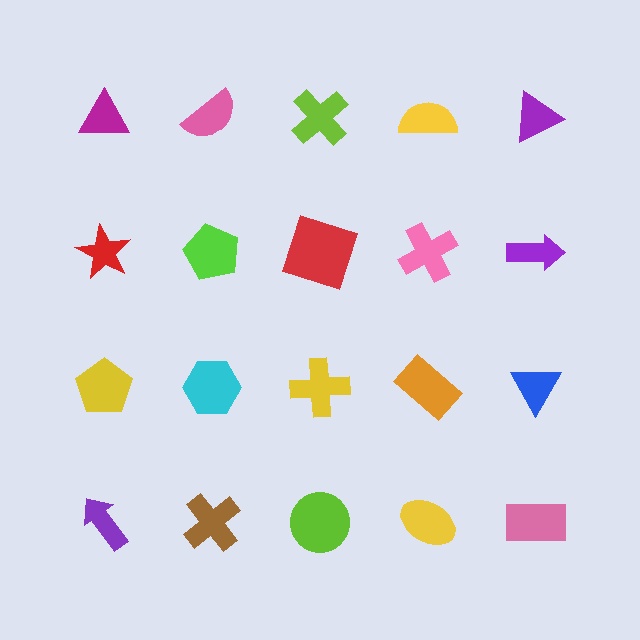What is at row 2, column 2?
A lime pentagon.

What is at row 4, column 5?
A pink rectangle.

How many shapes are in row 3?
5 shapes.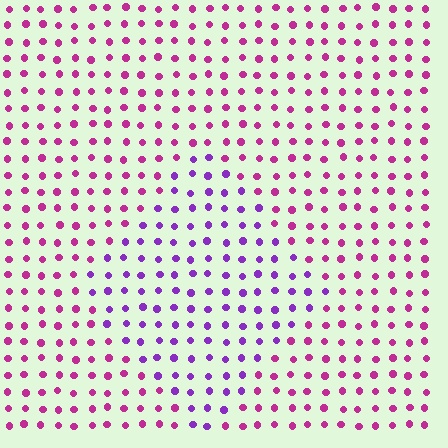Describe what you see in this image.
The image is filled with small magenta elements in a uniform arrangement. A diamond-shaped region is visible where the elements are tinted to a slightly different hue, forming a subtle color boundary.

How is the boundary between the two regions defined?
The boundary is defined purely by a slight shift in hue (about 39 degrees). Spacing, size, and orientation are identical on both sides.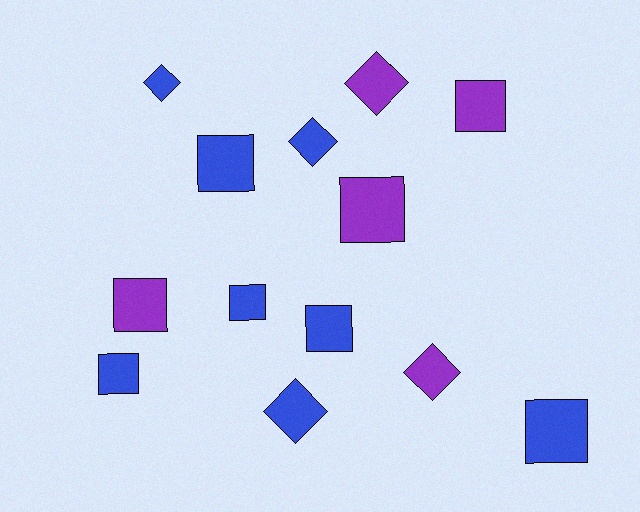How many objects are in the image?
There are 13 objects.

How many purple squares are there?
There are 3 purple squares.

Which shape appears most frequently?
Square, with 8 objects.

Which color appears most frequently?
Blue, with 8 objects.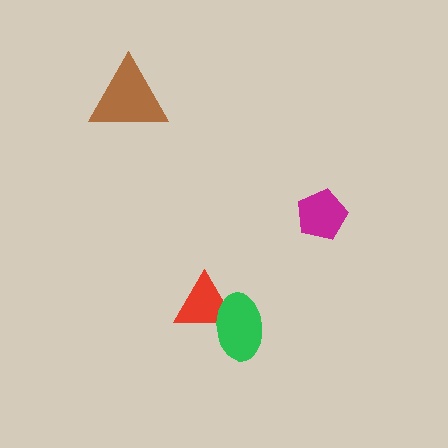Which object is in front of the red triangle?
The green ellipse is in front of the red triangle.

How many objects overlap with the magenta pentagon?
0 objects overlap with the magenta pentagon.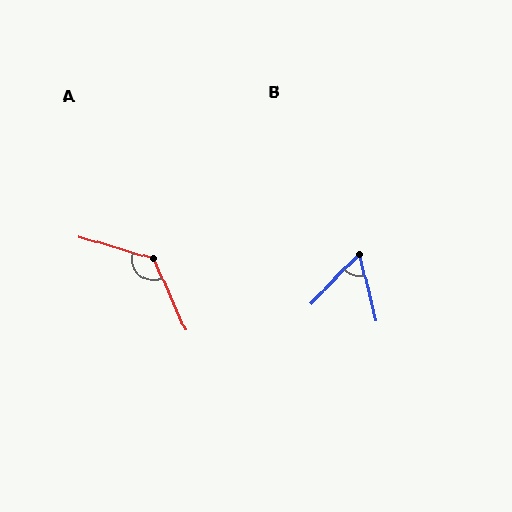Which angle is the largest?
A, at approximately 131 degrees.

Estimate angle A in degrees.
Approximately 131 degrees.